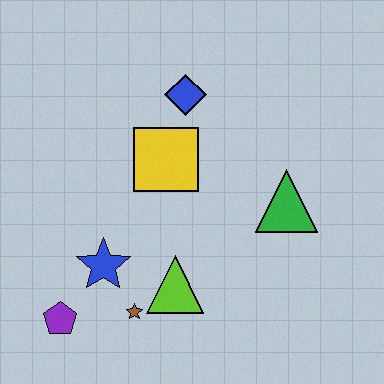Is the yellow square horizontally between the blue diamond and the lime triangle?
No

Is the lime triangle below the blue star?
Yes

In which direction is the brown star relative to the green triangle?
The brown star is to the left of the green triangle.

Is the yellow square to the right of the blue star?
Yes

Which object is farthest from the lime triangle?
The blue diamond is farthest from the lime triangle.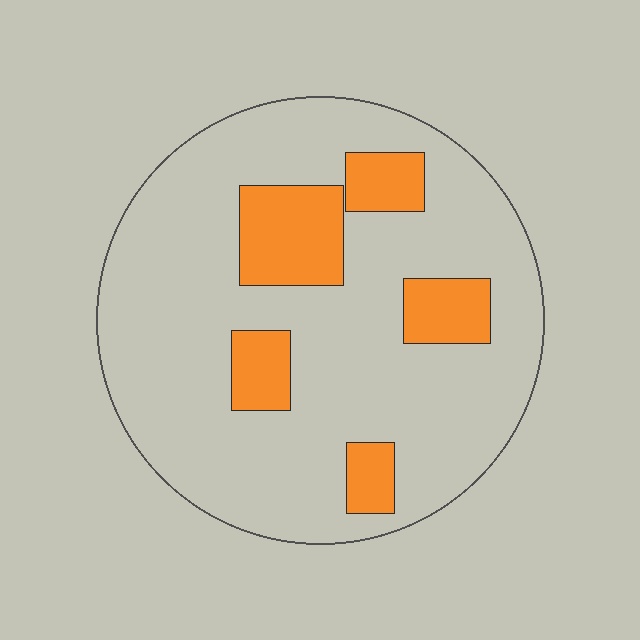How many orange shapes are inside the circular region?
5.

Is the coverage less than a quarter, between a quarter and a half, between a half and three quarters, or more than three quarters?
Less than a quarter.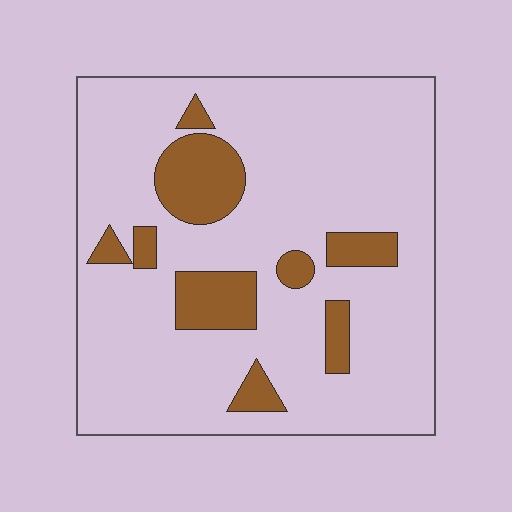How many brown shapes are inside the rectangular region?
9.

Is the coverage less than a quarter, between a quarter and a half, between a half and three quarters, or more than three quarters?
Less than a quarter.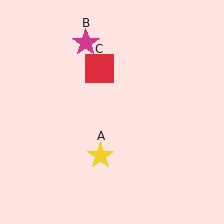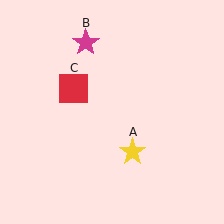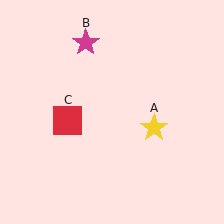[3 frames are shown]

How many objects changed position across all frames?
2 objects changed position: yellow star (object A), red square (object C).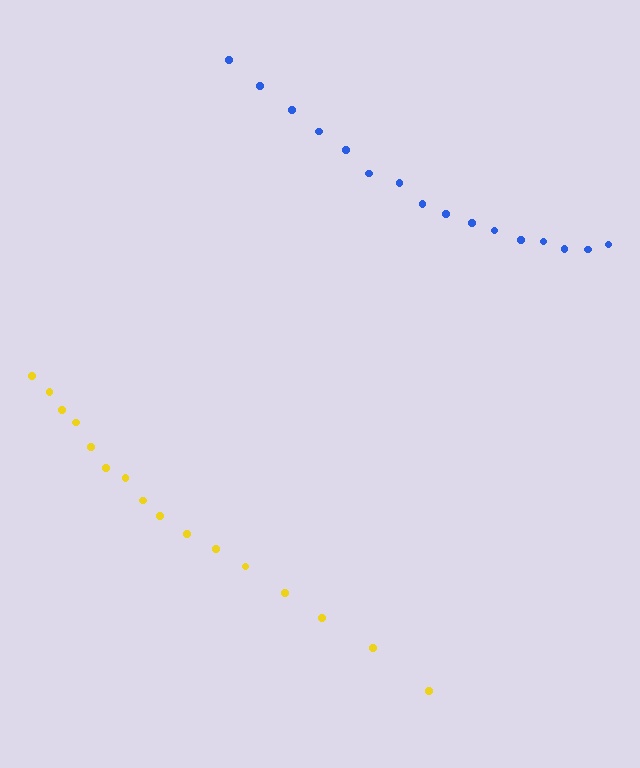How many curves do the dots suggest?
There are 2 distinct paths.